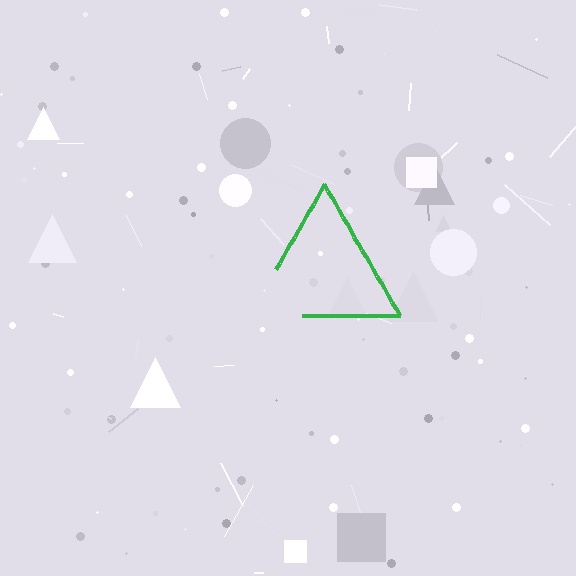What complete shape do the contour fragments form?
The contour fragments form a triangle.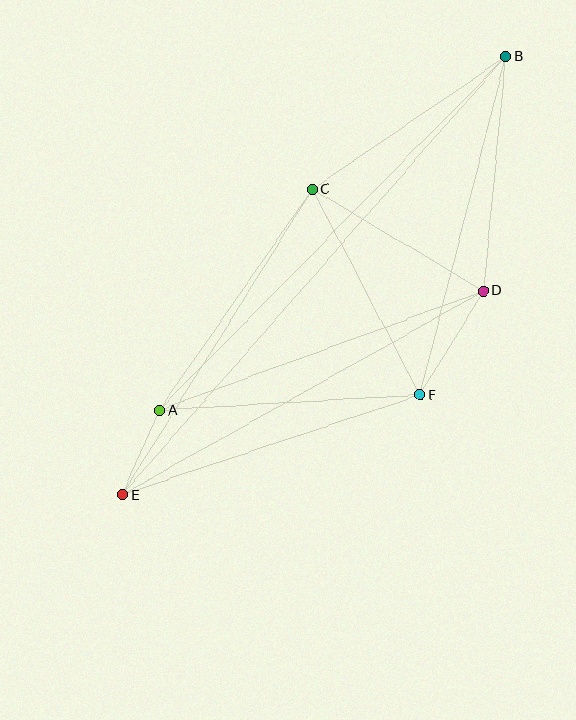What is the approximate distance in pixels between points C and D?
The distance between C and D is approximately 200 pixels.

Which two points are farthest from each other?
Points B and E are farthest from each other.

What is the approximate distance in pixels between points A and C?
The distance between A and C is approximately 269 pixels.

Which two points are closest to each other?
Points A and E are closest to each other.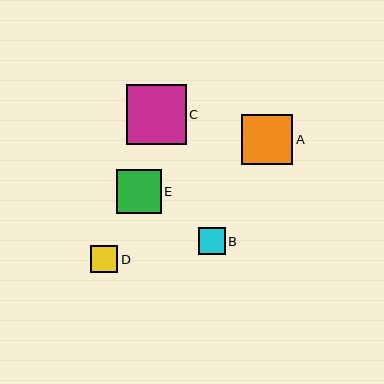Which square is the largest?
Square C is the largest with a size of approximately 60 pixels.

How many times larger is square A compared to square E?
Square A is approximately 1.2 times the size of square E.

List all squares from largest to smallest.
From largest to smallest: C, A, E, D, B.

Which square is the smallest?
Square B is the smallest with a size of approximately 27 pixels.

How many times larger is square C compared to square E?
Square C is approximately 1.4 times the size of square E.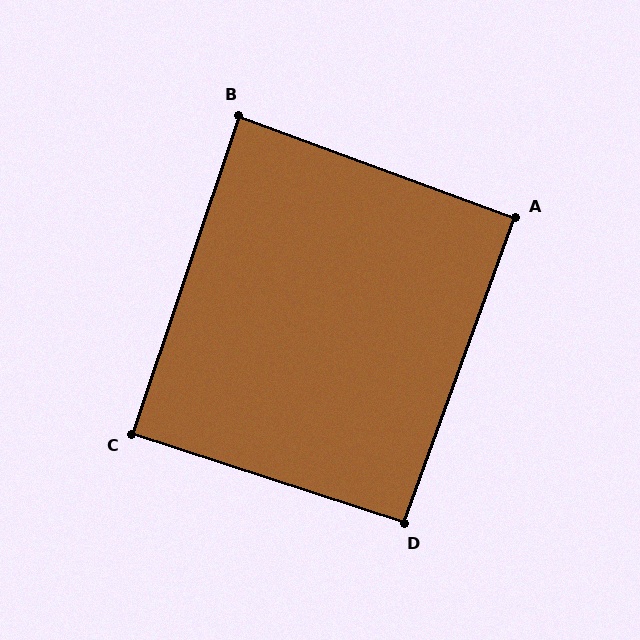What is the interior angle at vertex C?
Approximately 90 degrees (approximately right).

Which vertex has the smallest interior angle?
B, at approximately 88 degrees.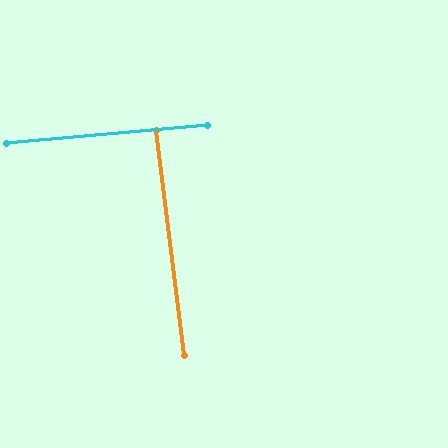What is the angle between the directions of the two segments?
Approximately 88 degrees.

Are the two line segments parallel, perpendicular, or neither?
Perpendicular — they meet at approximately 88°.